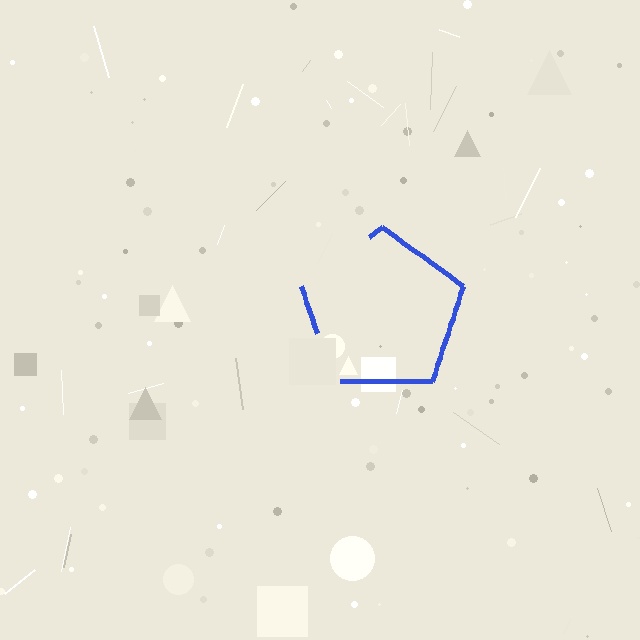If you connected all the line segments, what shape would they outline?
They would outline a pentagon.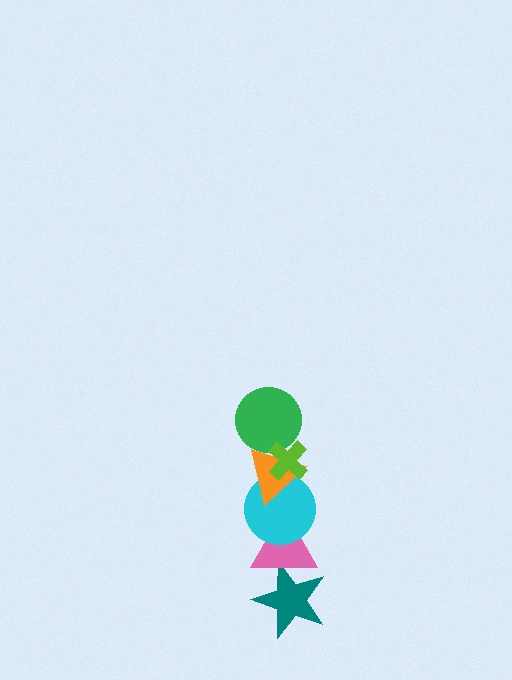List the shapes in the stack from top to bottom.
From top to bottom: the lime cross, the green circle, the orange triangle, the cyan circle, the pink triangle, the teal star.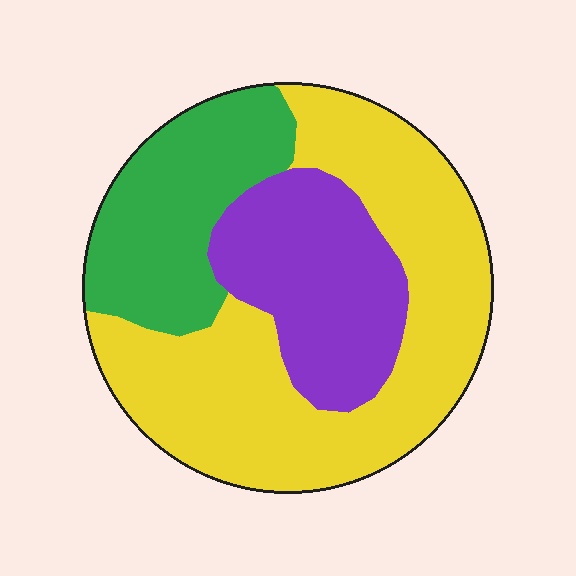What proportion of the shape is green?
Green covers about 25% of the shape.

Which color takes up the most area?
Yellow, at roughly 50%.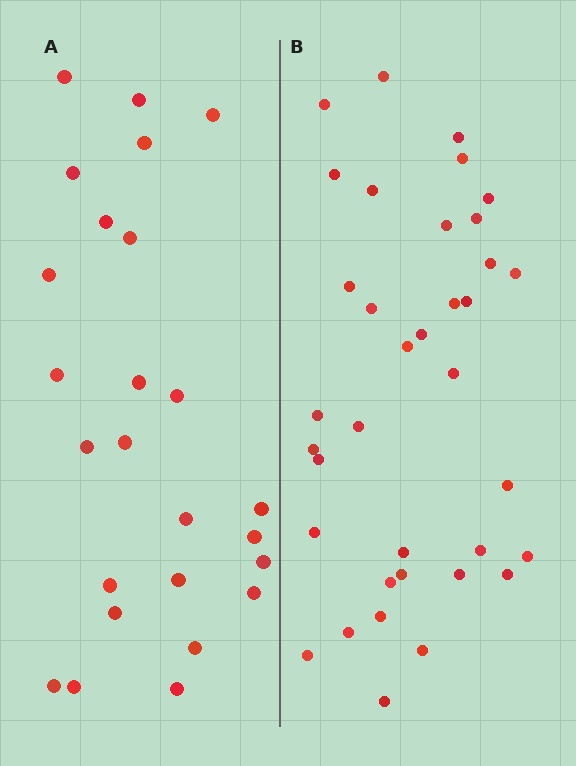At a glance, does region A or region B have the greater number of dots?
Region B (the right region) has more dots.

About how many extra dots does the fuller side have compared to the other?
Region B has roughly 12 or so more dots than region A.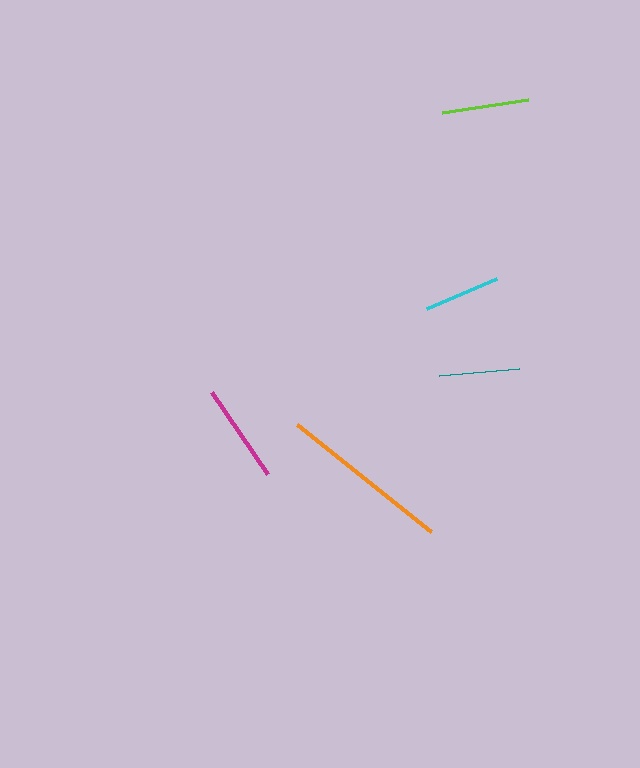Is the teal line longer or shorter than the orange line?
The orange line is longer than the teal line.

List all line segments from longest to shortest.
From longest to shortest: orange, magenta, lime, teal, cyan.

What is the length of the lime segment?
The lime segment is approximately 87 pixels long.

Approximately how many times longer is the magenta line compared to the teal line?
The magenta line is approximately 1.2 times the length of the teal line.